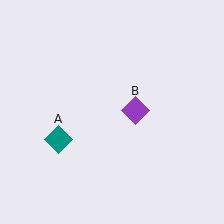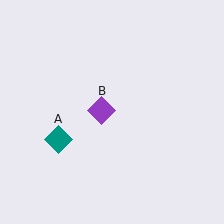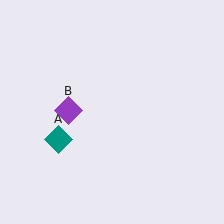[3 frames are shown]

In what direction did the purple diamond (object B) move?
The purple diamond (object B) moved left.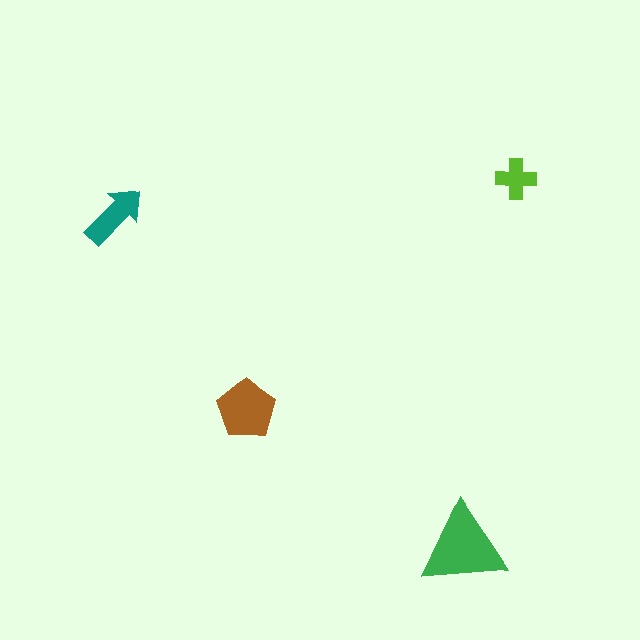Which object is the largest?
The green triangle.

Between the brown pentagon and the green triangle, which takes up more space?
The green triangle.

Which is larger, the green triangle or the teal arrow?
The green triangle.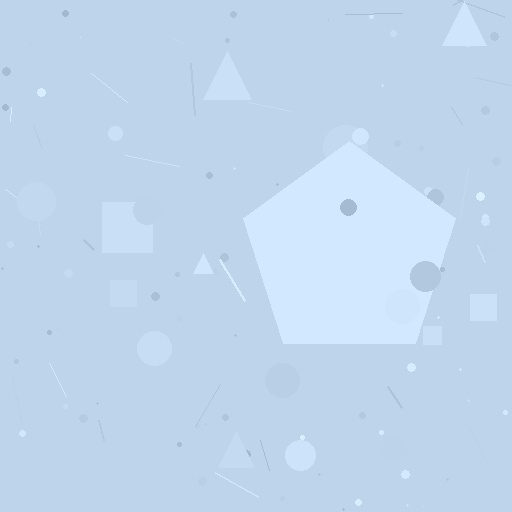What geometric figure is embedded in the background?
A pentagon is embedded in the background.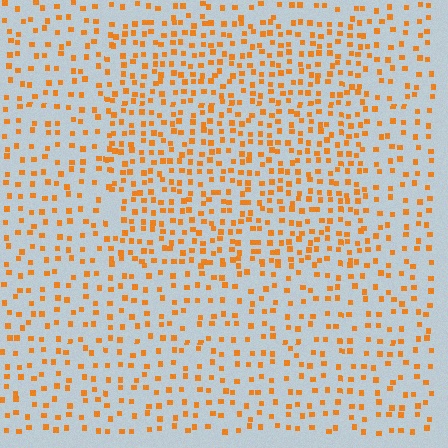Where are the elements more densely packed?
The elements are more densely packed inside the rectangle boundary.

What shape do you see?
I see a rectangle.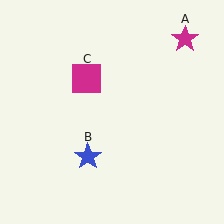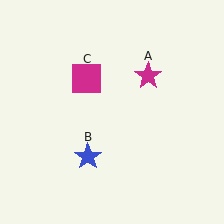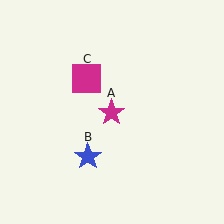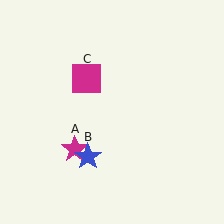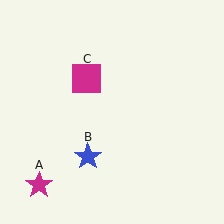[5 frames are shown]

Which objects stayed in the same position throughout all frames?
Blue star (object B) and magenta square (object C) remained stationary.